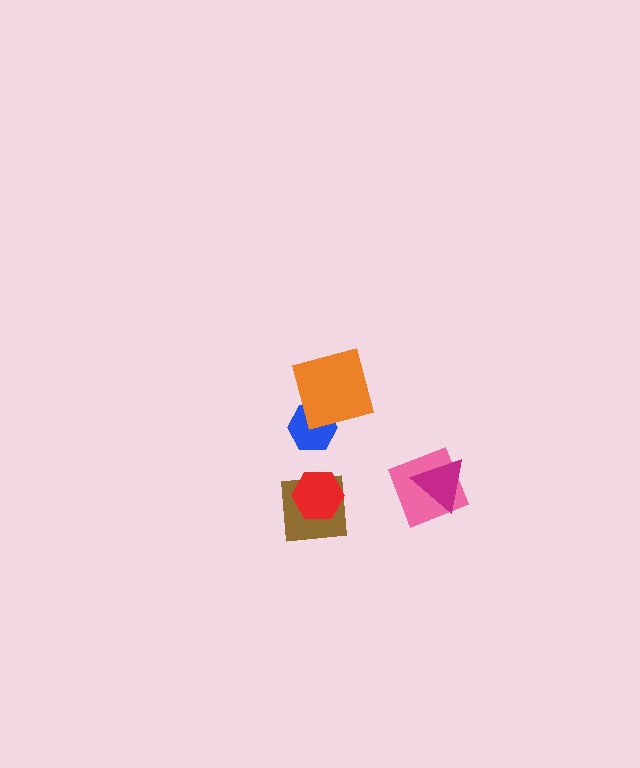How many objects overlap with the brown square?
1 object overlaps with the brown square.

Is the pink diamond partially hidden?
Yes, it is partially covered by another shape.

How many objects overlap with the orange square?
1 object overlaps with the orange square.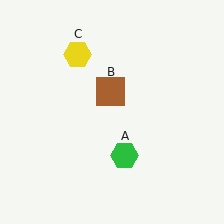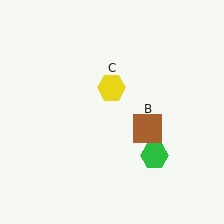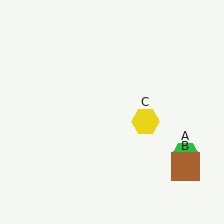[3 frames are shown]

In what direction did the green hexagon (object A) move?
The green hexagon (object A) moved right.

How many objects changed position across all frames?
3 objects changed position: green hexagon (object A), brown square (object B), yellow hexagon (object C).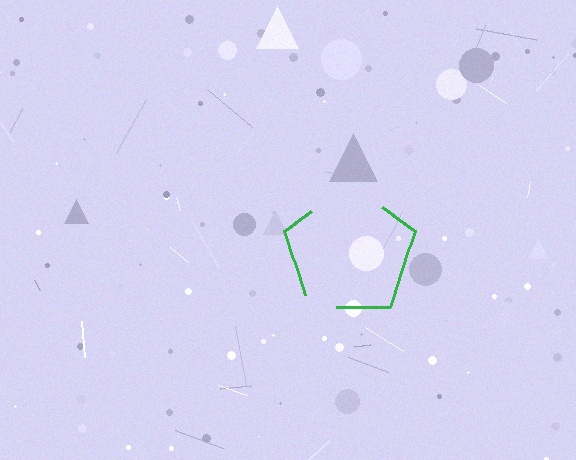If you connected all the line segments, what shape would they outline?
They would outline a pentagon.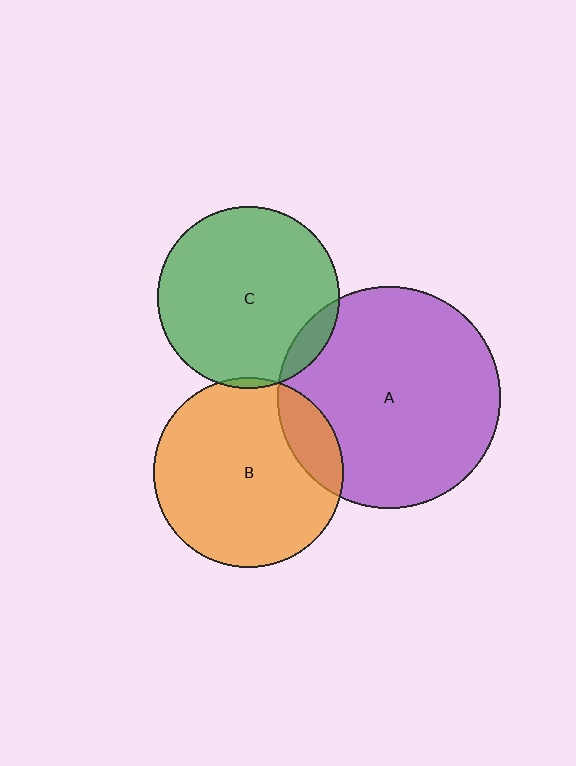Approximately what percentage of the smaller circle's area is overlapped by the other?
Approximately 5%.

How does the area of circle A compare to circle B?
Approximately 1.4 times.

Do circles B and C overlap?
Yes.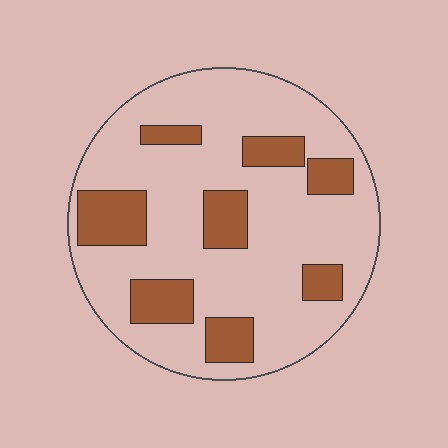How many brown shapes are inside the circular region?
8.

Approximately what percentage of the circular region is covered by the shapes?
Approximately 25%.